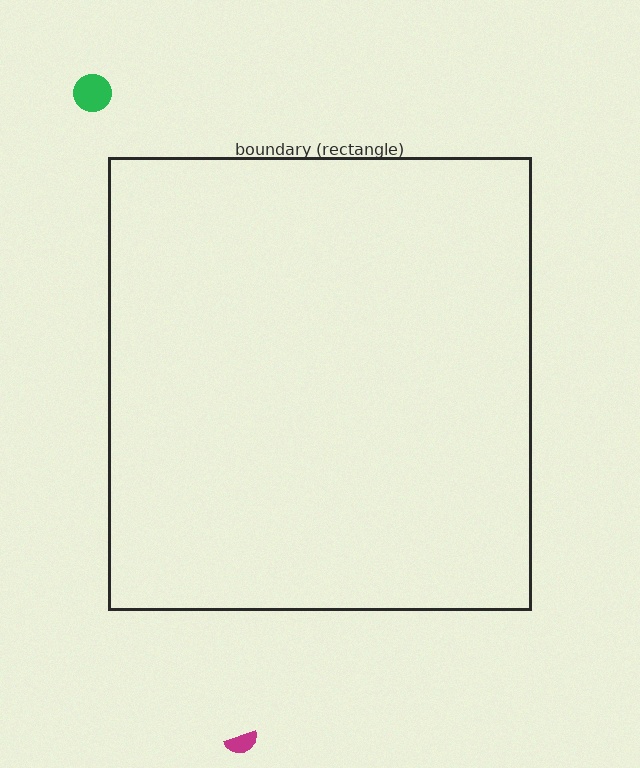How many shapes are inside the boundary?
0 inside, 2 outside.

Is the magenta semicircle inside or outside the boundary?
Outside.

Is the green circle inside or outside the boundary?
Outside.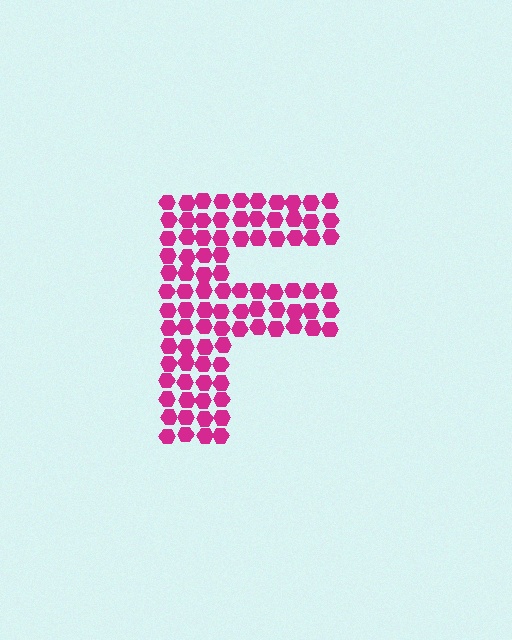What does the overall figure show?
The overall figure shows the letter F.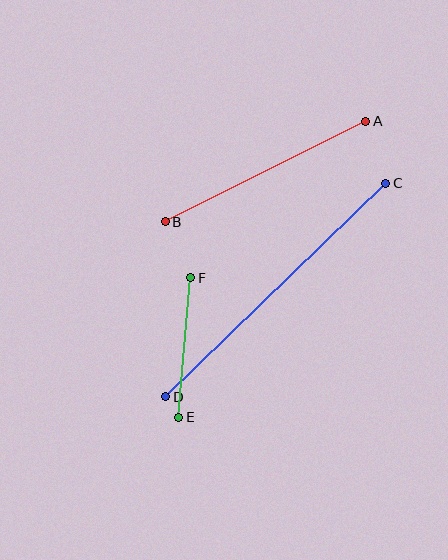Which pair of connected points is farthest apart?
Points C and D are farthest apart.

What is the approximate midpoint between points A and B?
The midpoint is at approximately (265, 171) pixels.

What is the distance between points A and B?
The distance is approximately 224 pixels.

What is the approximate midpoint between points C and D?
The midpoint is at approximately (276, 290) pixels.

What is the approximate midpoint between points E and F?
The midpoint is at approximately (185, 347) pixels.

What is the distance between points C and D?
The distance is approximately 307 pixels.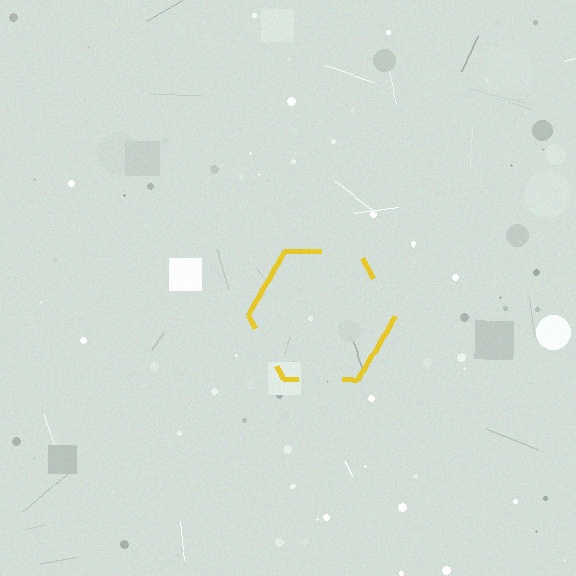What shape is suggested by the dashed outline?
The dashed outline suggests a hexagon.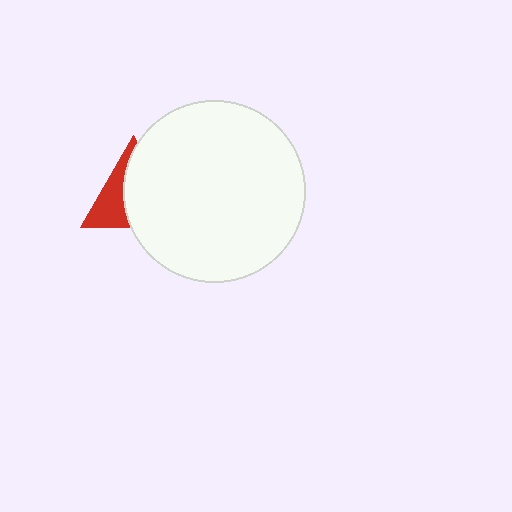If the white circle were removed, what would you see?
You would see the complete red triangle.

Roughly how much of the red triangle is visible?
A small part of it is visible (roughly 39%).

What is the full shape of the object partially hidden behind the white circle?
The partially hidden object is a red triangle.